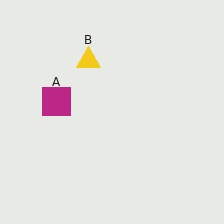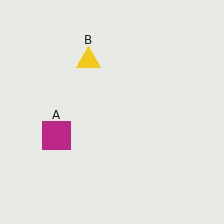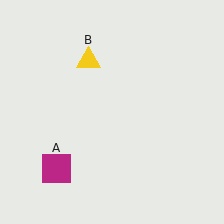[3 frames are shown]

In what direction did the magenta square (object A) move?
The magenta square (object A) moved down.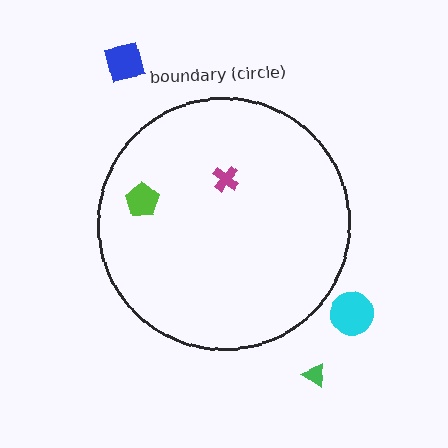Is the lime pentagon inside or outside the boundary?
Inside.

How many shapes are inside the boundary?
2 inside, 3 outside.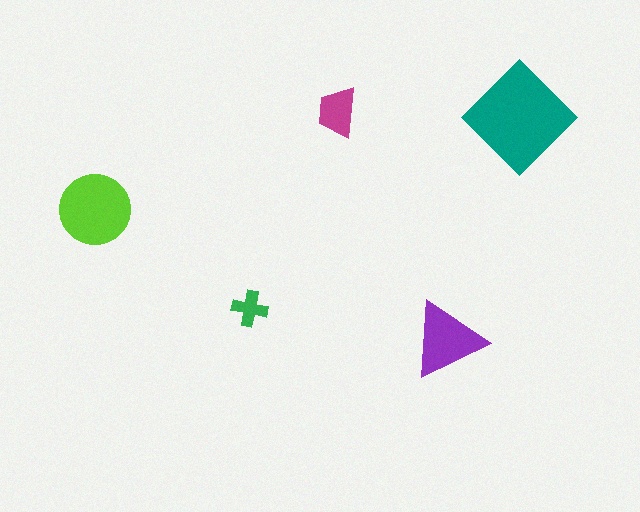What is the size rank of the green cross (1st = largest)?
5th.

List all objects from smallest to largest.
The green cross, the magenta trapezoid, the purple triangle, the lime circle, the teal diamond.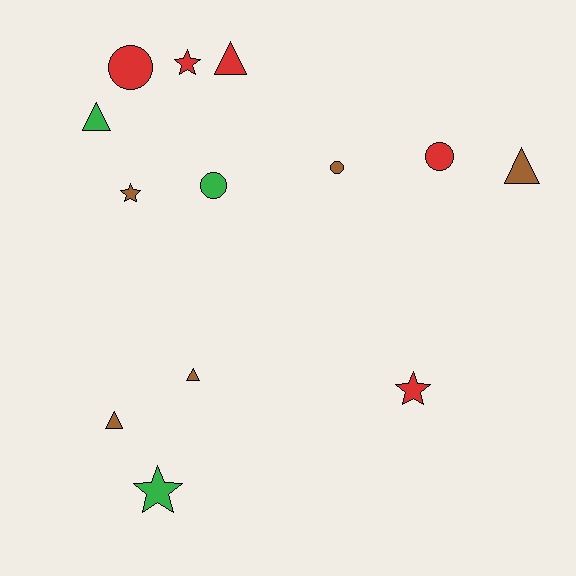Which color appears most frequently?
Brown, with 5 objects.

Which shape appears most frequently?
Triangle, with 5 objects.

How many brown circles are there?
There is 1 brown circle.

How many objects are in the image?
There are 13 objects.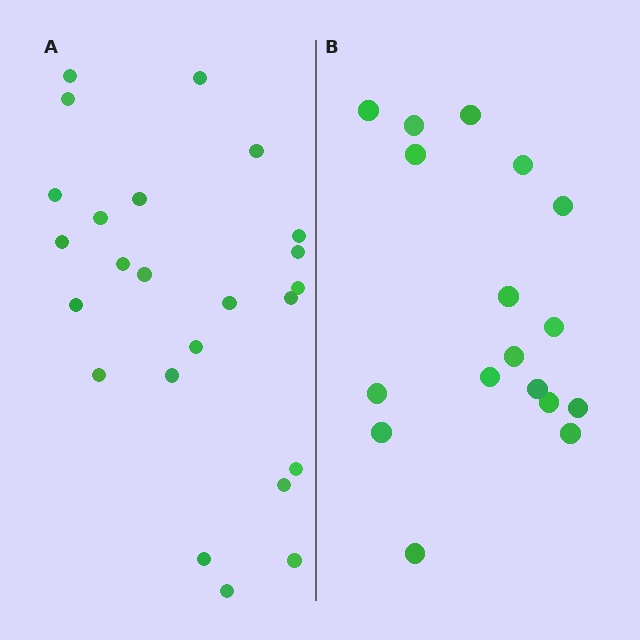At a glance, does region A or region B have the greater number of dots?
Region A (the left region) has more dots.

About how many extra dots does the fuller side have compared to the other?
Region A has roughly 8 or so more dots than region B.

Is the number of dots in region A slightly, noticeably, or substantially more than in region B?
Region A has noticeably more, but not dramatically so. The ratio is roughly 1.4 to 1.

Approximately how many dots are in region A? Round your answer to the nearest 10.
About 20 dots. (The exact count is 24, which rounds to 20.)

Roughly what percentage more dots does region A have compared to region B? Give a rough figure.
About 40% more.